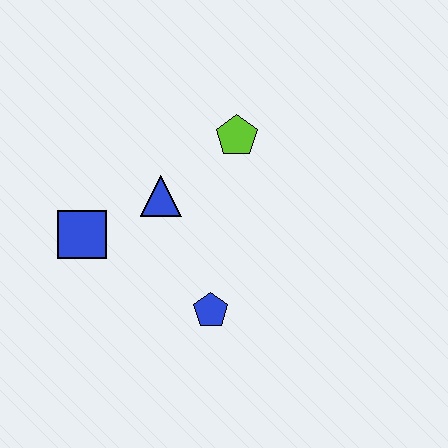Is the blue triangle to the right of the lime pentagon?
No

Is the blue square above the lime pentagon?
No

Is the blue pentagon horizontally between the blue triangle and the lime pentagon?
Yes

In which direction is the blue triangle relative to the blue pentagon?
The blue triangle is above the blue pentagon.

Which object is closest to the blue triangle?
The blue square is closest to the blue triangle.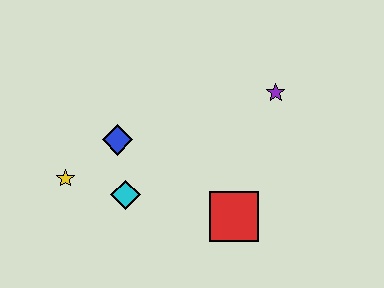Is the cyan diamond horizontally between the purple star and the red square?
No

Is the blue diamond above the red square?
Yes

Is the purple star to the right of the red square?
Yes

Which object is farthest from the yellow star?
The purple star is farthest from the yellow star.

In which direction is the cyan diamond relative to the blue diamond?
The cyan diamond is below the blue diamond.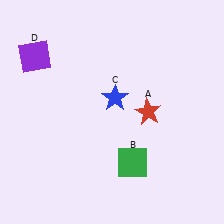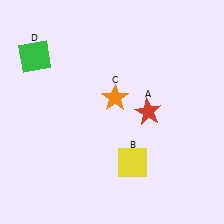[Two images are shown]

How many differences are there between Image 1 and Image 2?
There are 3 differences between the two images.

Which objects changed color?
B changed from green to yellow. C changed from blue to orange. D changed from purple to green.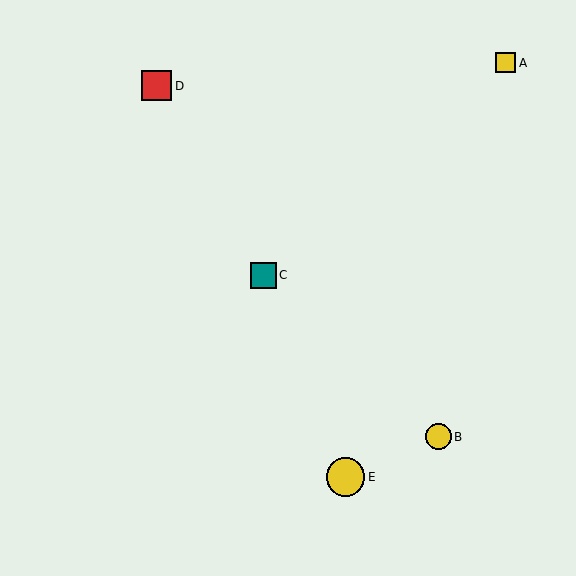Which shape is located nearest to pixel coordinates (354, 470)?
The yellow circle (labeled E) at (345, 477) is nearest to that location.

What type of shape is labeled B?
Shape B is a yellow circle.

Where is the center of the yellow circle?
The center of the yellow circle is at (438, 437).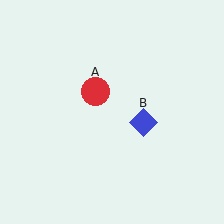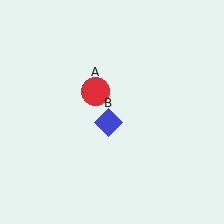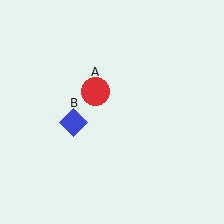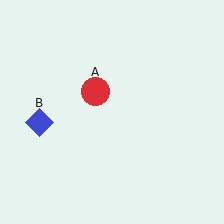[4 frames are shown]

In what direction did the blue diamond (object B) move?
The blue diamond (object B) moved left.